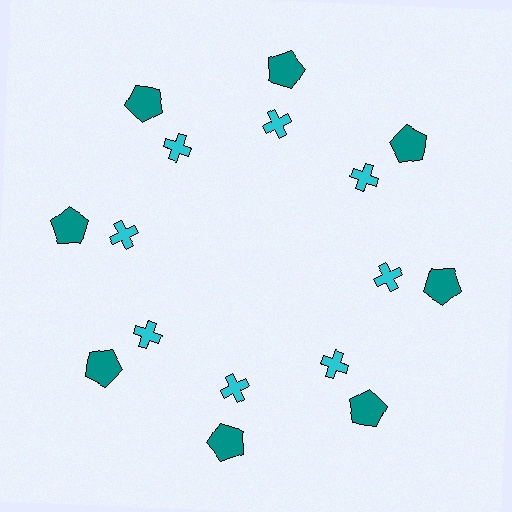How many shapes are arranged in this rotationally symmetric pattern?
There are 16 shapes, arranged in 8 groups of 2.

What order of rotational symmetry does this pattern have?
This pattern has 8-fold rotational symmetry.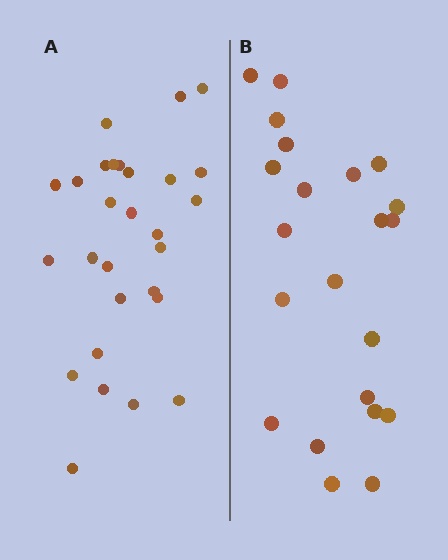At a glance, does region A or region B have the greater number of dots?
Region A (the left region) has more dots.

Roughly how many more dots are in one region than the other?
Region A has about 6 more dots than region B.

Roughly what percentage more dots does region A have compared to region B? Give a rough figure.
About 25% more.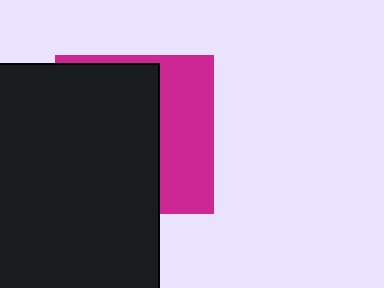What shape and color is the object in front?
The object in front is a black rectangle.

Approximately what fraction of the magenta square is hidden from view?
Roughly 62% of the magenta square is hidden behind the black rectangle.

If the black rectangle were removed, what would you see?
You would see the complete magenta square.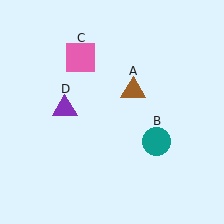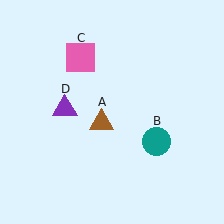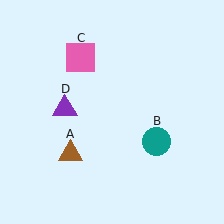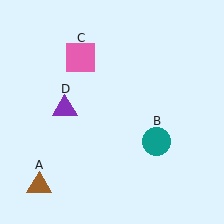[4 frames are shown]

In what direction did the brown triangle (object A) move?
The brown triangle (object A) moved down and to the left.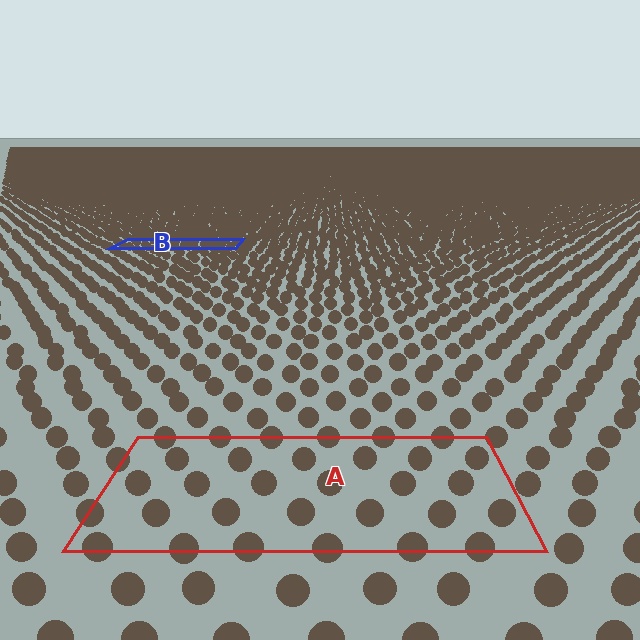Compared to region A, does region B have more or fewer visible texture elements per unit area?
Region B has more texture elements per unit area — they are packed more densely because it is farther away.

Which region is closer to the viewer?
Region A is closer. The texture elements there are larger and more spread out.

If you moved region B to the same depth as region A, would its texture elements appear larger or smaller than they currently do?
They would appear larger. At a closer depth, the same texture elements are projected at a bigger on-screen size.